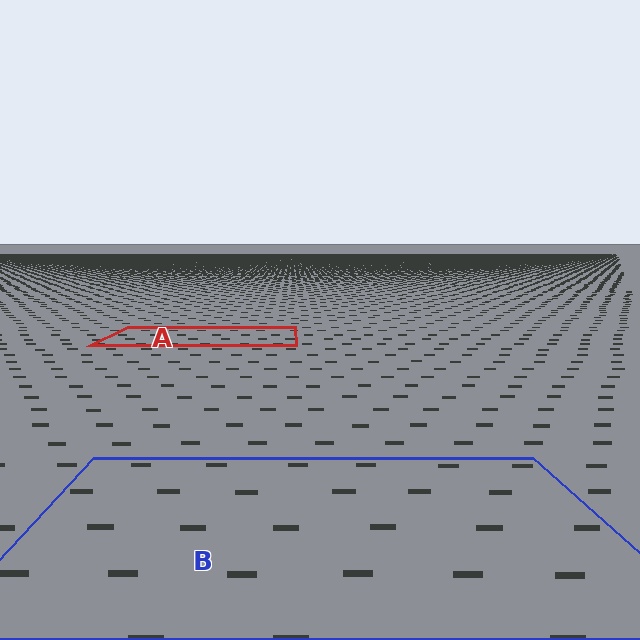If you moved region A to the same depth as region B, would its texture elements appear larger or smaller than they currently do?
They would appear larger. At a closer depth, the same texture elements are projected at a bigger on-screen size.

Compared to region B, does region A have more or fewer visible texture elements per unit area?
Region A has more texture elements per unit area — they are packed more densely because it is farther away.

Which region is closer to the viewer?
Region B is closer. The texture elements there are larger and more spread out.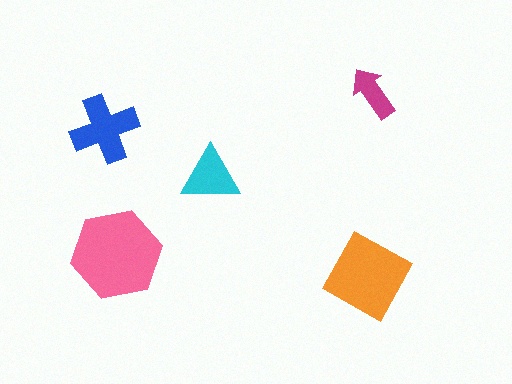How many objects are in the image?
There are 5 objects in the image.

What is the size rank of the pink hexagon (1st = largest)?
1st.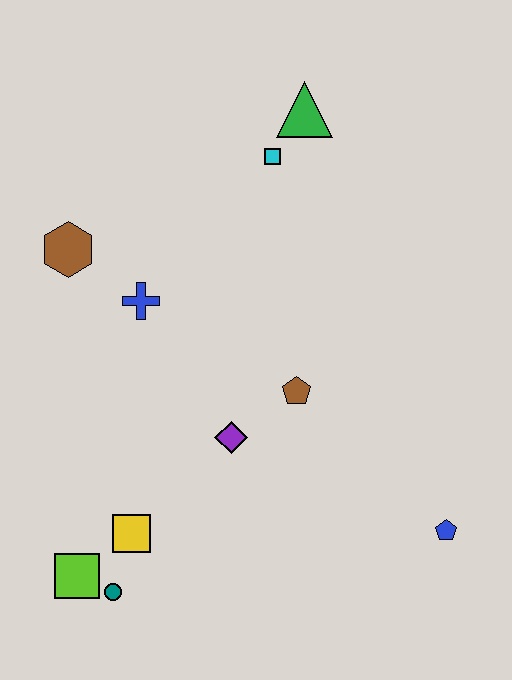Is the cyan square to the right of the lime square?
Yes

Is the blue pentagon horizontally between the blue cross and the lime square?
No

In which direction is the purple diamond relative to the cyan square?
The purple diamond is below the cyan square.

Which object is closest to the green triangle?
The cyan square is closest to the green triangle.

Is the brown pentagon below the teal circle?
No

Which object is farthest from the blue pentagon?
The brown hexagon is farthest from the blue pentagon.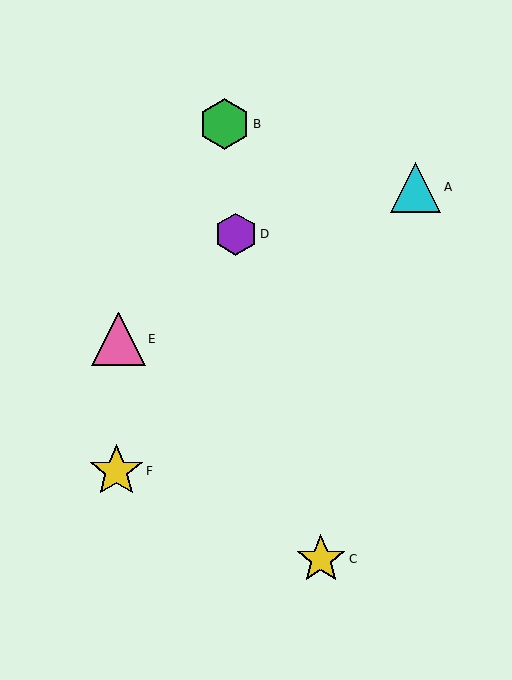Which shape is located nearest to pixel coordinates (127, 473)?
The yellow star (labeled F) at (116, 471) is nearest to that location.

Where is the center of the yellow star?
The center of the yellow star is at (116, 471).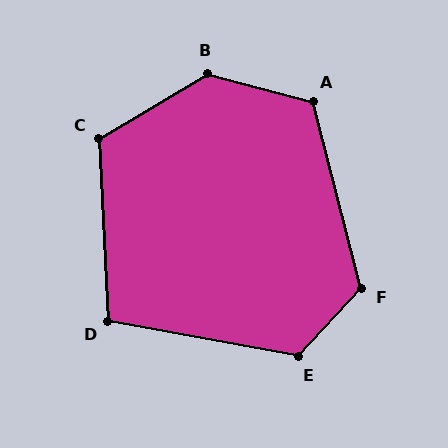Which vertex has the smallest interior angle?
D, at approximately 103 degrees.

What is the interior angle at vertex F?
Approximately 123 degrees (obtuse).